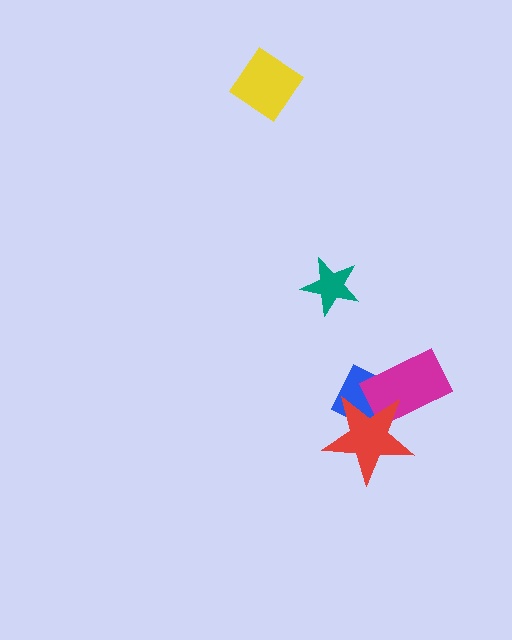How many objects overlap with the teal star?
0 objects overlap with the teal star.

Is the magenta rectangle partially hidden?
Yes, it is partially covered by another shape.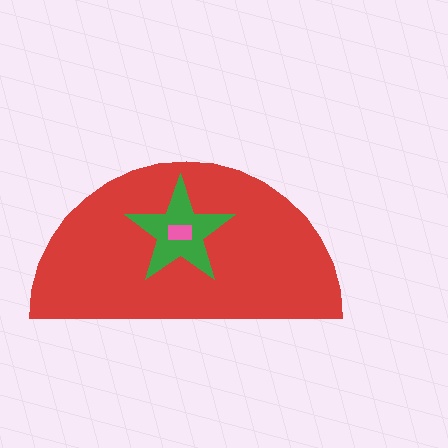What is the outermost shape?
The red semicircle.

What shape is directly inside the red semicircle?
The green star.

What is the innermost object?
The pink rectangle.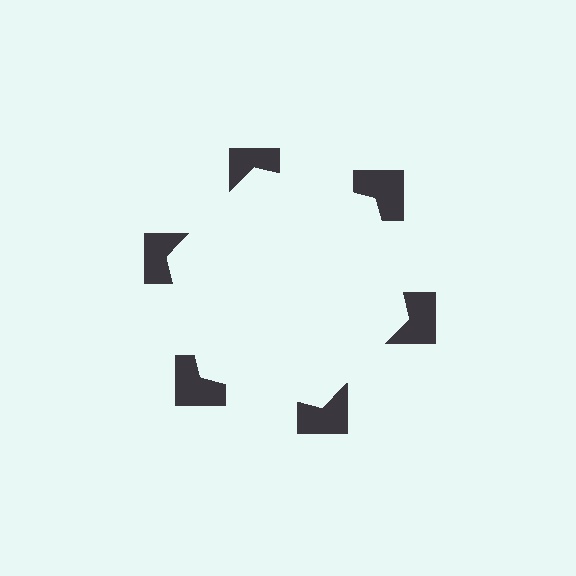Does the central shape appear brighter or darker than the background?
It typically appears slightly brighter than the background, even though no actual brightness change is drawn.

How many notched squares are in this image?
There are 6 — one at each vertex of the illusory hexagon.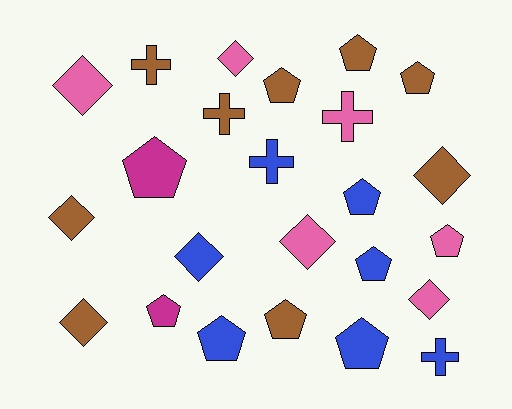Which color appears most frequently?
Brown, with 9 objects.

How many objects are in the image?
There are 24 objects.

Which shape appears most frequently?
Pentagon, with 11 objects.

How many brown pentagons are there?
There are 4 brown pentagons.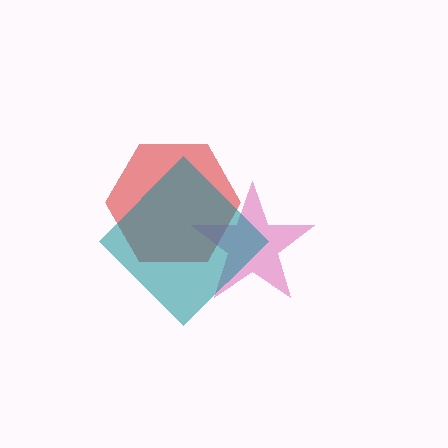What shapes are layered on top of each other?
The layered shapes are: a red hexagon, a magenta star, a teal diamond.